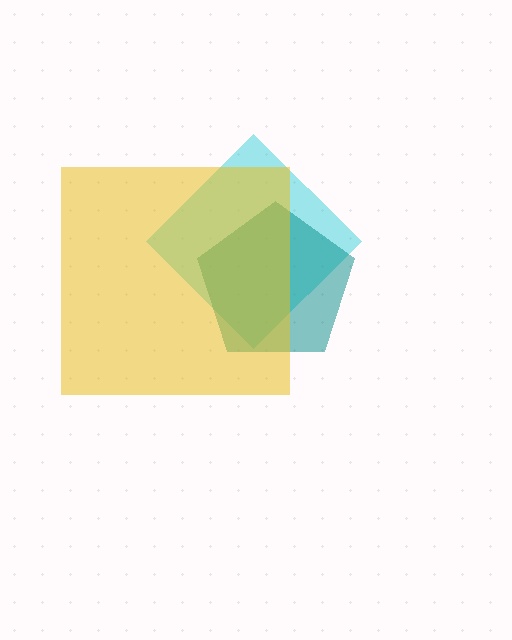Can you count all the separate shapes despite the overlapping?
Yes, there are 3 separate shapes.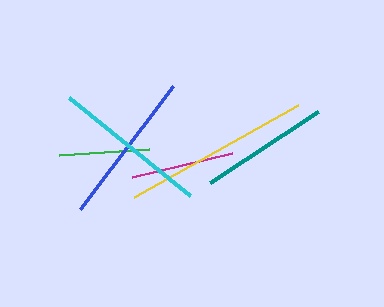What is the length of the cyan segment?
The cyan segment is approximately 155 pixels long.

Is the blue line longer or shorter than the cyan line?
The cyan line is longer than the blue line.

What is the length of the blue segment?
The blue segment is approximately 154 pixels long.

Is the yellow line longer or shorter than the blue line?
The yellow line is longer than the blue line.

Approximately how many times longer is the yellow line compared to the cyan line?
The yellow line is approximately 1.2 times the length of the cyan line.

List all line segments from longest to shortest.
From longest to shortest: yellow, cyan, blue, teal, magenta, green.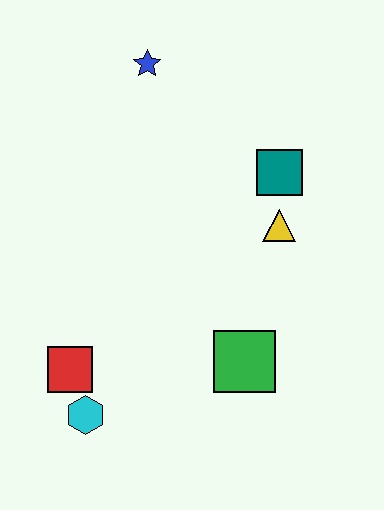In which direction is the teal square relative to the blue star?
The teal square is to the right of the blue star.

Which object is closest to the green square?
The yellow triangle is closest to the green square.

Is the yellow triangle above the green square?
Yes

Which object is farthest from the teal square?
The cyan hexagon is farthest from the teal square.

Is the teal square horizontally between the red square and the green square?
No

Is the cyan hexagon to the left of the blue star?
Yes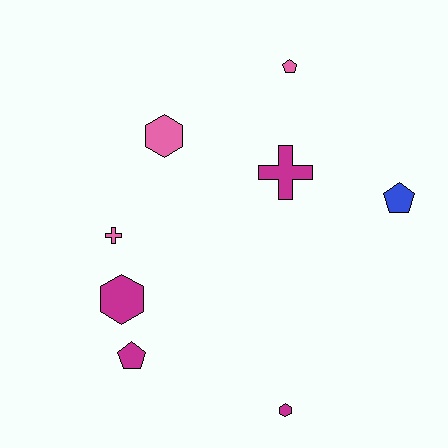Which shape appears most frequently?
Hexagon, with 3 objects.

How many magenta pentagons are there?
There is 1 magenta pentagon.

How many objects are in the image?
There are 8 objects.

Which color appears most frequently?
Magenta, with 4 objects.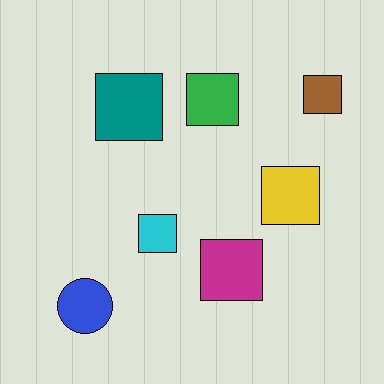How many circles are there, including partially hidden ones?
There is 1 circle.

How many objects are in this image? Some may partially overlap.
There are 7 objects.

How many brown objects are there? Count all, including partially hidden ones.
There is 1 brown object.